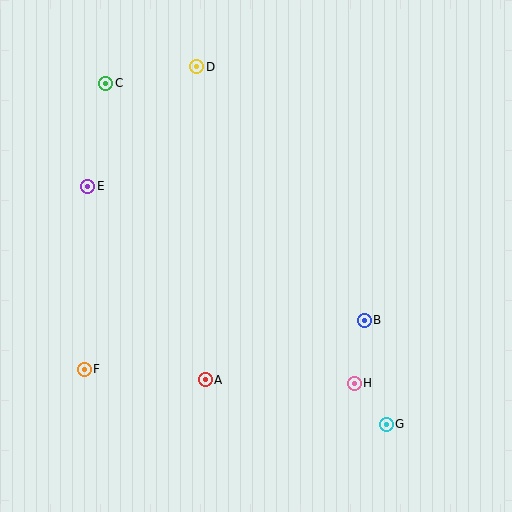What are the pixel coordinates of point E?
Point E is at (88, 186).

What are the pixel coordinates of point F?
Point F is at (84, 369).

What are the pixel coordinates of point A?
Point A is at (205, 380).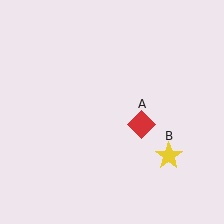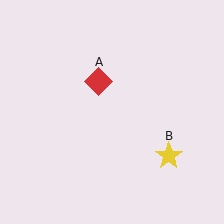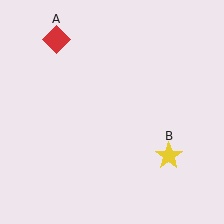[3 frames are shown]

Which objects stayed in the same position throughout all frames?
Yellow star (object B) remained stationary.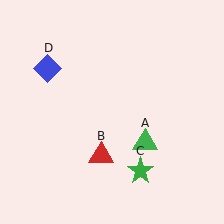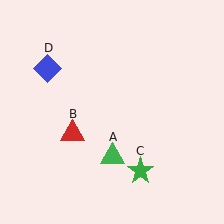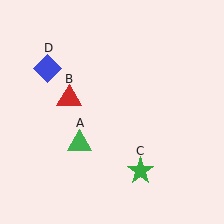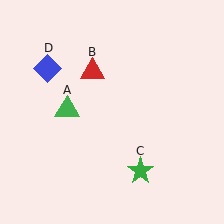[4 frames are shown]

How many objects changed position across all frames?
2 objects changed position: green triangle (object A), red triangle (object B).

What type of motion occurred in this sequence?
The green triangle (object A), red triangle (object B) rotated clockwise around the center of the scene.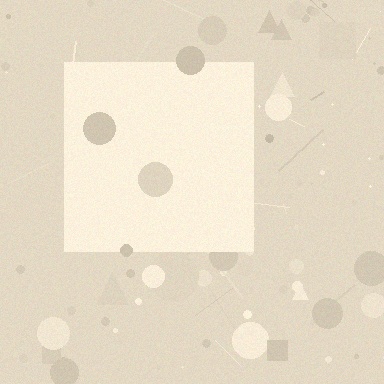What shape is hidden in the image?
A square is hidden in the image.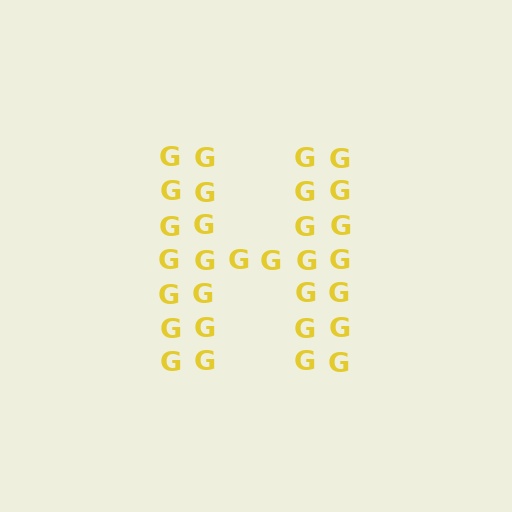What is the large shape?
The large shape is the letter H.